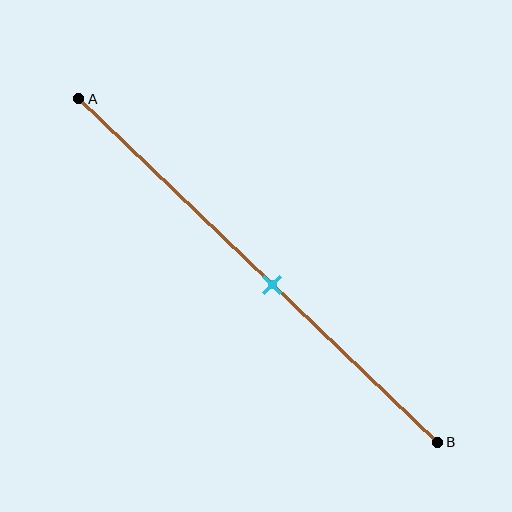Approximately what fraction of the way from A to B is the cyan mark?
The cyan mark is approximately 55% of the way from A to B.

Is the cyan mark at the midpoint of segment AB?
No, the mark is at about 55% from A, not at the 50% midpoint.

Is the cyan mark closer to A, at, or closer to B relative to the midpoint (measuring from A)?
The cyan mark is closer to point B than the midpoint of segment AB.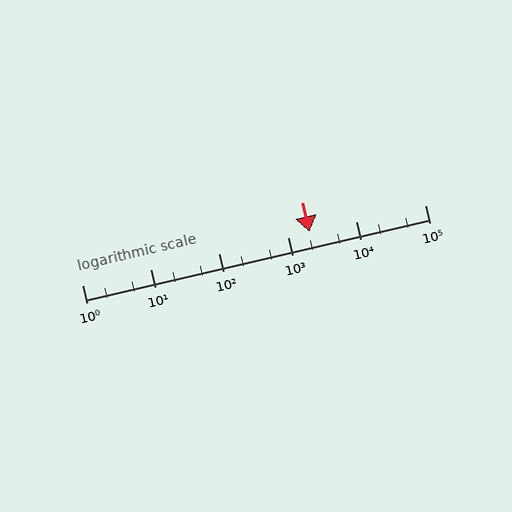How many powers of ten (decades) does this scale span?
The scale spans 5 decades, from 1 to 100000.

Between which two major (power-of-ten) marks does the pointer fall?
The pointer is between 1000 and 10000.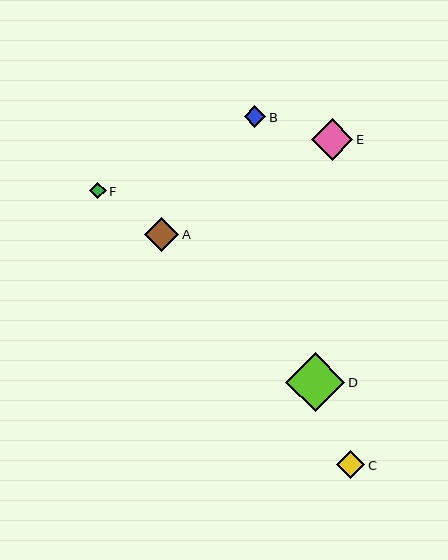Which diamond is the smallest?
Diamond F is the smallest with a size of approximately 17 pixels.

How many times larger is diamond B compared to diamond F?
Diamond B is approximately 1.3 times the size of diamond F.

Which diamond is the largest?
Diamond D is the largest with a size of approximately 59 pixels.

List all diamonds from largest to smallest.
From largest to smallest: D, E, A, C, B, F.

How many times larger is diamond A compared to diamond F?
Diamond A is approximately 2.0 times the size of diamond F.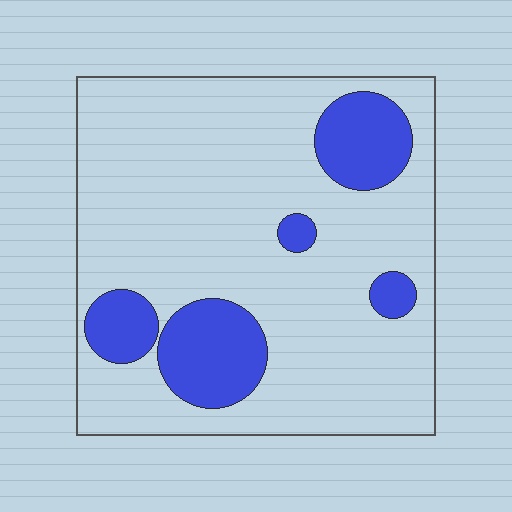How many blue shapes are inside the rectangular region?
5.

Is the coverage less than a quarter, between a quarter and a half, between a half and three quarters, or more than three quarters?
Less than a quarter.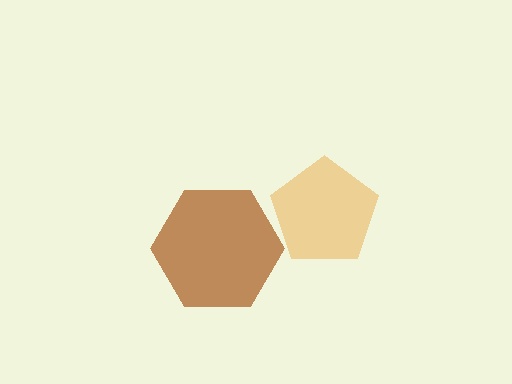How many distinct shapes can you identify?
There are 2 distinct shapes: a brown hexagon, an orange pentagon.